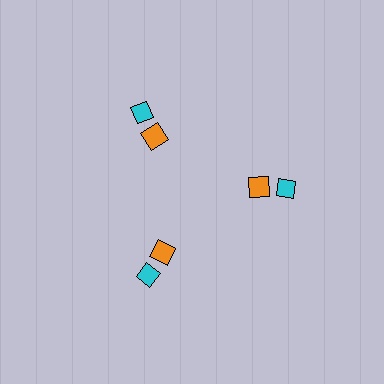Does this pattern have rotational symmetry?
Yes, this pattern has 3-fold rotational symmetry. It looks the same after rotating 120 degrees around the center.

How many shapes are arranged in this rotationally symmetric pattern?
There are 6 shapes, arranged in 3 groups of 2.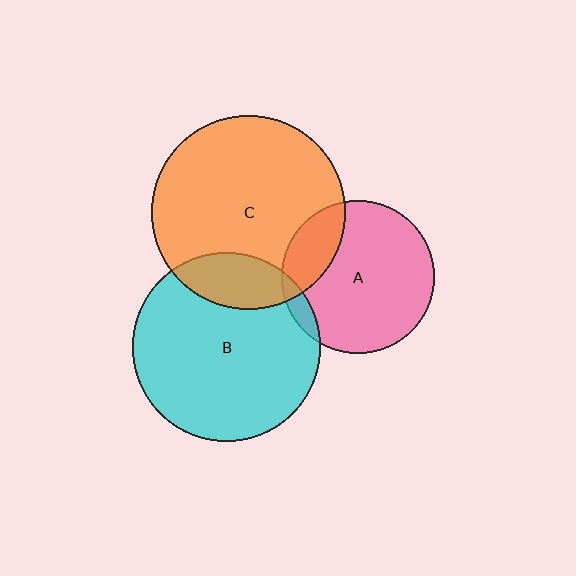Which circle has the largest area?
Circle C (orange).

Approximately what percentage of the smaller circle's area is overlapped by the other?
Approximately 20%.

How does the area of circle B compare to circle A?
Approximately 1.5 times.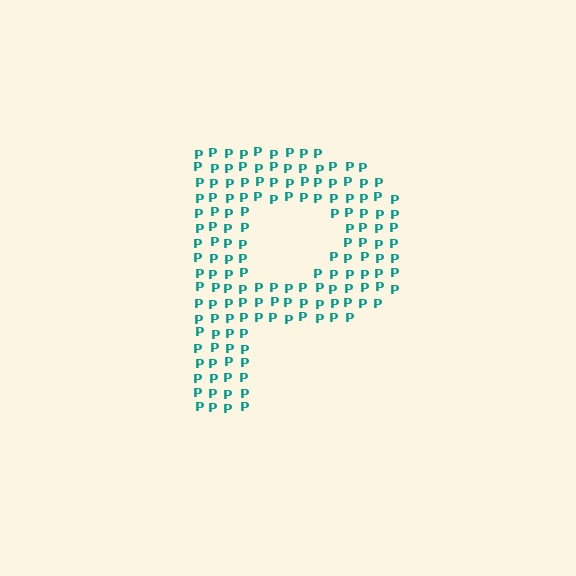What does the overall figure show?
The overall figure shows the letter P.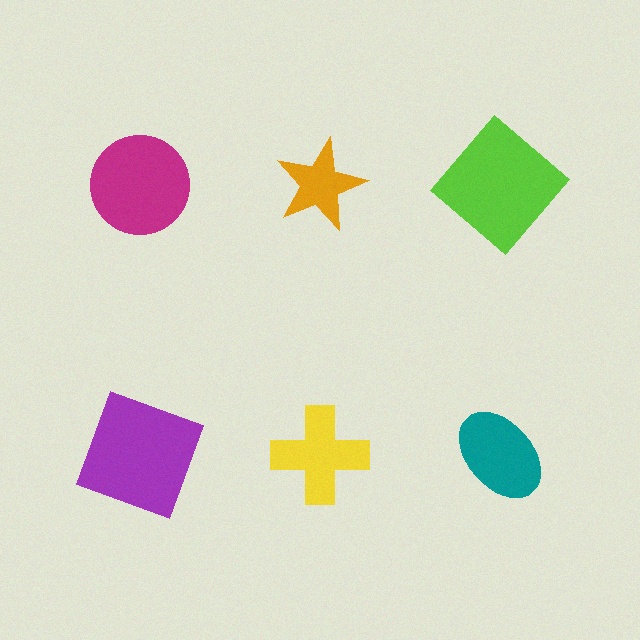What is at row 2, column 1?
A purple square.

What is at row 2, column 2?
A yellow cross.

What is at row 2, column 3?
A teal ellipse.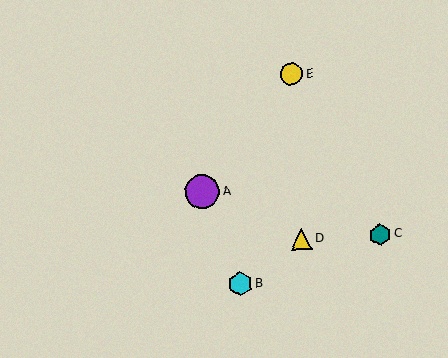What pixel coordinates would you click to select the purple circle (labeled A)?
Click at (202, 192) to select the purple circle A.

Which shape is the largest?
The purple circle (labeled A) is the largest.